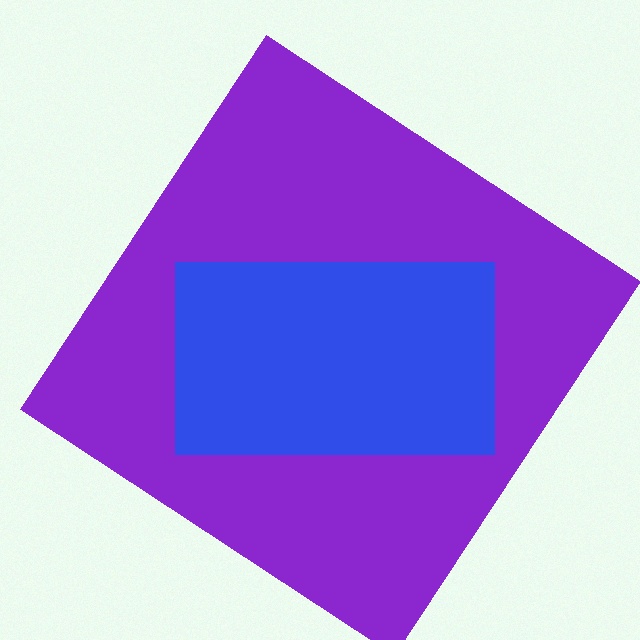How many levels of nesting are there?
2.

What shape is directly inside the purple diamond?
The blue rectangle.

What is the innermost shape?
The blue rectangle.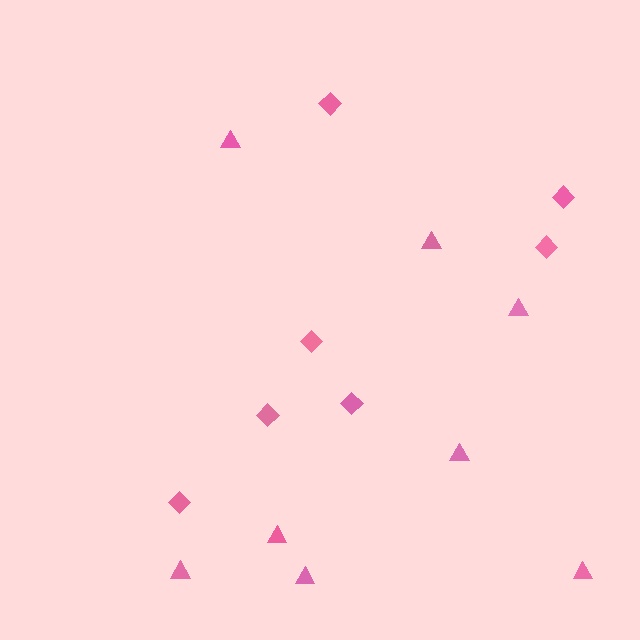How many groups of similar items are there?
There are 2 groups: one group of triangles (8) and one group of diamonds (7).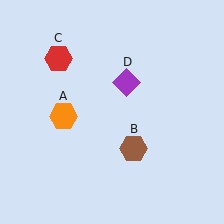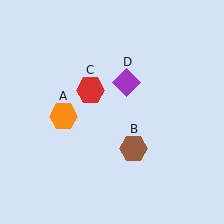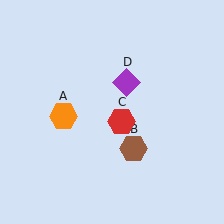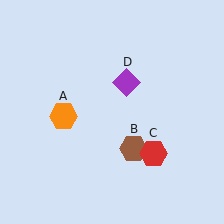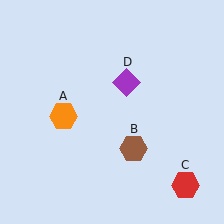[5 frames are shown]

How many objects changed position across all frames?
1 object changed position: red hexagon (object C).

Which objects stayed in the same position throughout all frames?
Orange hexagon (object A) and brown hexagon (object B) and purple diamond (object D) remained stationary.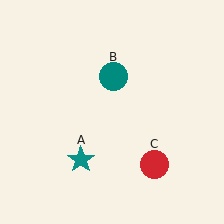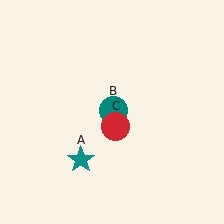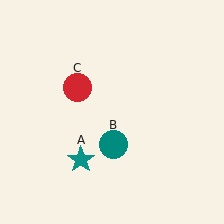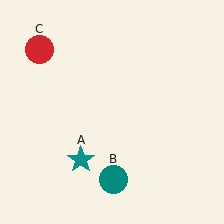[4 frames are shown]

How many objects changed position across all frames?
2 objects changed position: teal circle (object B), red circle (object C).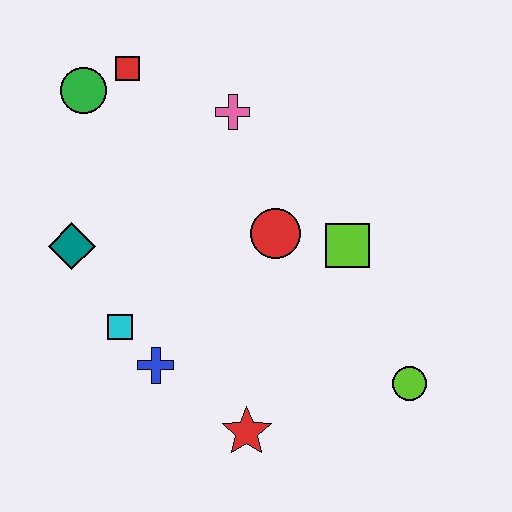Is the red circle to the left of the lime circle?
Yes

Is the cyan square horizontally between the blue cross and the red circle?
No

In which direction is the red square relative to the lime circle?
The red square is above the lime circle.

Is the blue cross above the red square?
No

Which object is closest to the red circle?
The lime square is closest to the red circle.